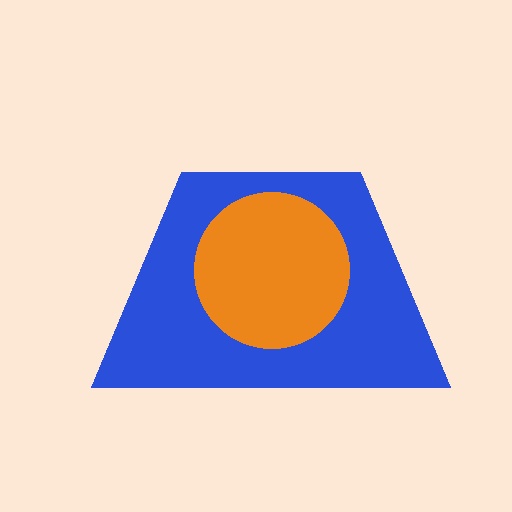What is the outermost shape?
The blue trapezoid.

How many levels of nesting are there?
2.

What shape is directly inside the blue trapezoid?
The orange circle.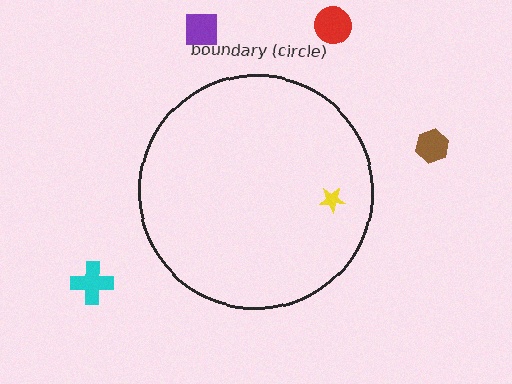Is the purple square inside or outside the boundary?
Outside.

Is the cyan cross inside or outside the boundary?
Outside.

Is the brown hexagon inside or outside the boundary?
Outside.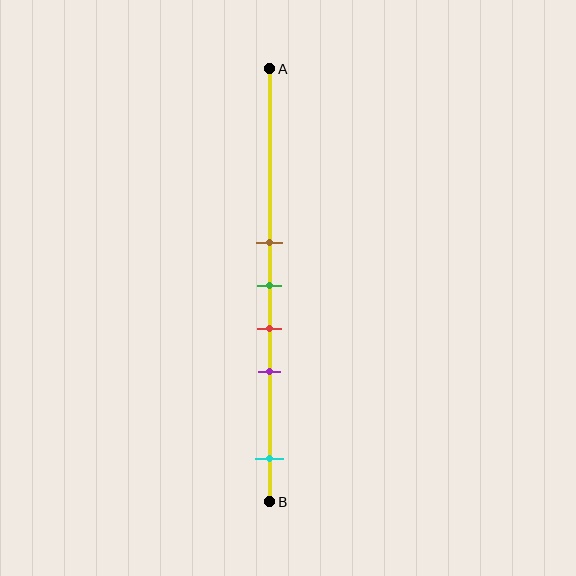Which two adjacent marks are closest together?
The brown and green marks are the closest adjacent pair.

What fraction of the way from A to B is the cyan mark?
The cyan mark is approximately 90% (0.9) of the way from A to B.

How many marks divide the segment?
There are 5 marks dividing the segment.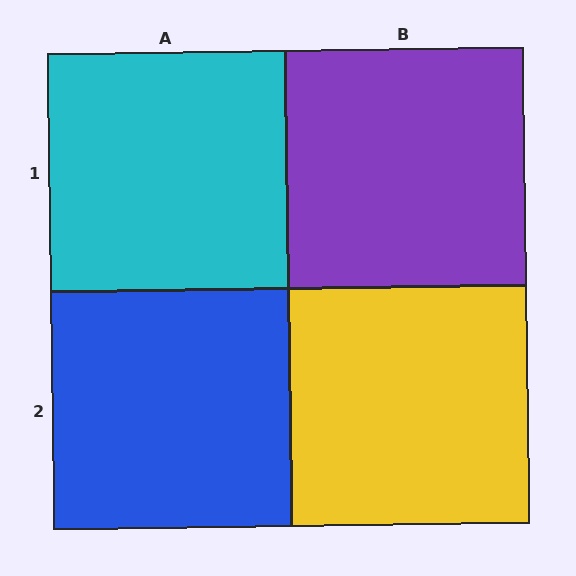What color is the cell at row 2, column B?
Yellow.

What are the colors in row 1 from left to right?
Cyan, purple.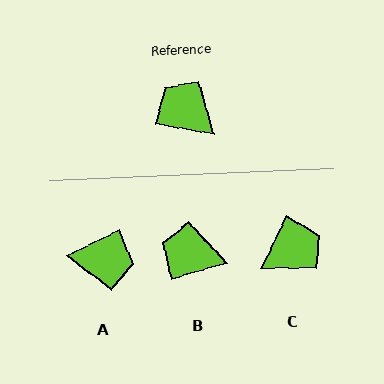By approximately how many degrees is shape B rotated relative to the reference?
Approximately 27 degrees counter-clockwise.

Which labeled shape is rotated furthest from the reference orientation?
A, about 143 degrees away.